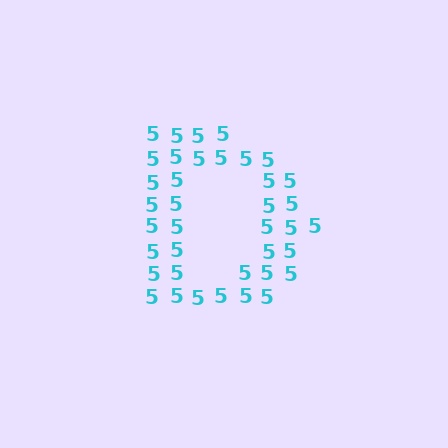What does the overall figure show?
The overall figure shows the letter D.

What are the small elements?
The small elements are digit 5's.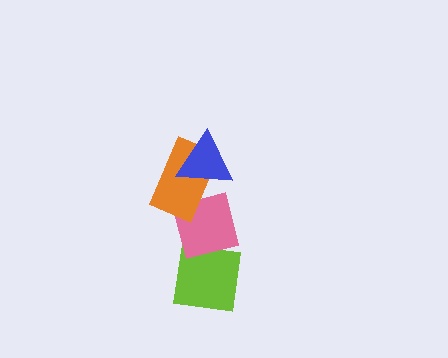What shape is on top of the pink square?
The orange rectangle is on top of the pink square.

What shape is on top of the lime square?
The pink square is on top of the lime square.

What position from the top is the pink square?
The pink square is 3rd from the top.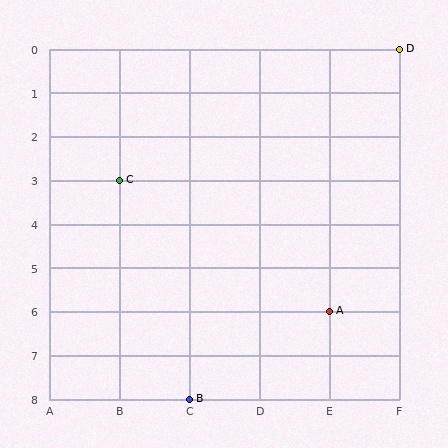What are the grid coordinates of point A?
Point A is at grid coordinates (E, 6).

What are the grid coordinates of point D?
Point D is at grid coordinates (F, 0).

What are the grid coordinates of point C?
Point C is at grid coordinates (B, 3).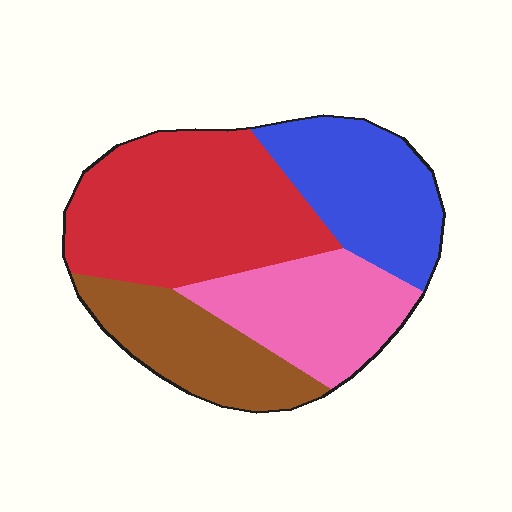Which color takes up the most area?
Red, at roughly 35%.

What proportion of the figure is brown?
Brown takes up about one fifth (1/5) of the figure.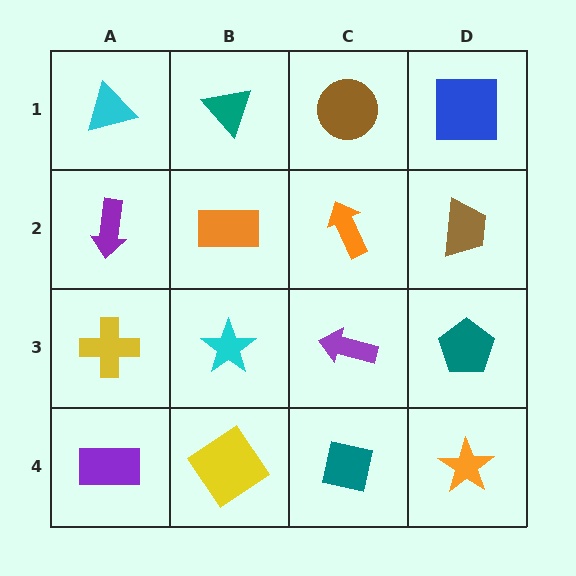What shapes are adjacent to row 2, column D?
A blue square (row 1, column D), a teal pentagon (row 3, column D), an orange arrow (row 2, column C).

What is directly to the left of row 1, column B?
A cyan triangle.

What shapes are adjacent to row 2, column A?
A cyan triangle (row 1, column A), a yellow cross (row 3, column A), an orange rectangle (row 2, column B).